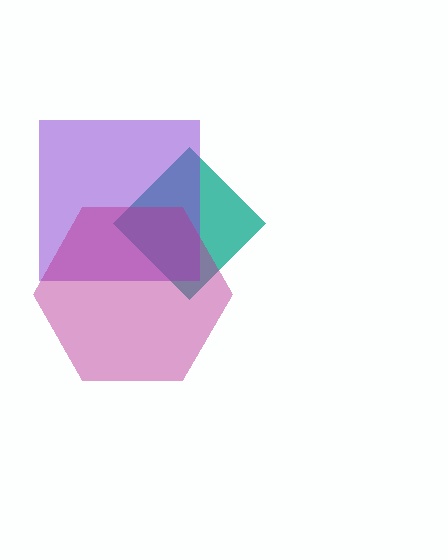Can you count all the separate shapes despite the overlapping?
Yes, there are 3 separate shapes.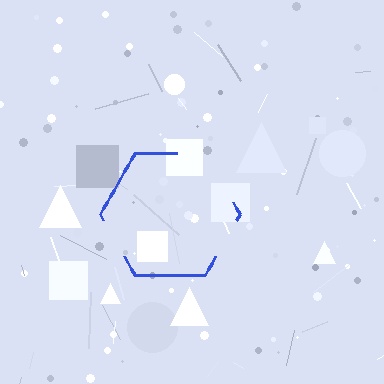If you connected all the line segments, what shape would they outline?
They would outline a hexagon.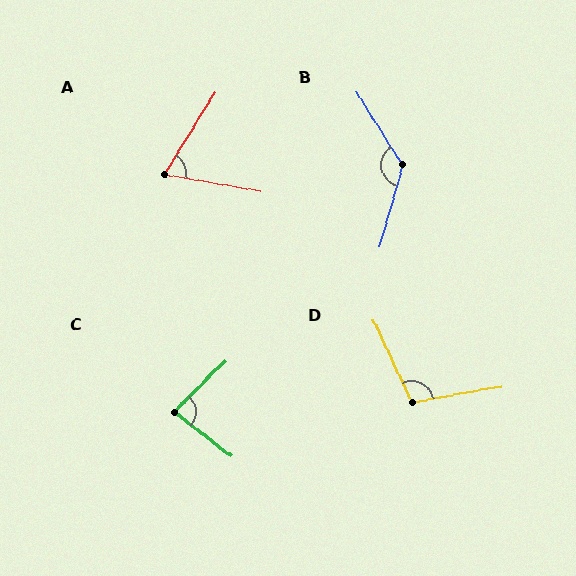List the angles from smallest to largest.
A (68°), C (83°), D (105°), B (132°).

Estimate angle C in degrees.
Approximately 83 degrees.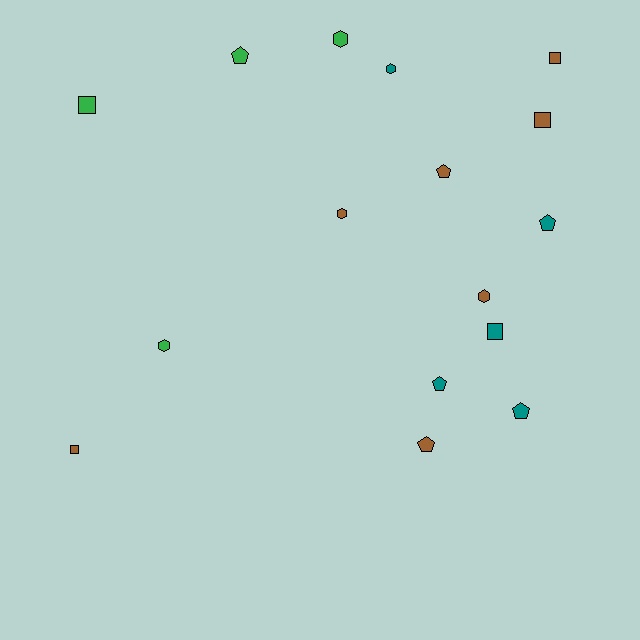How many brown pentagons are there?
There are 2 brown pentagons.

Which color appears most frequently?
Brown, with 7 objects.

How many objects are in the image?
There are 16 objects.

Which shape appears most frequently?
Pentagon, with 6 objects.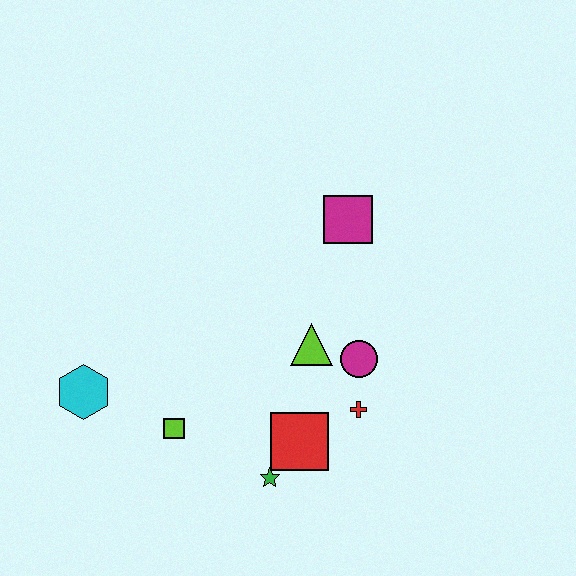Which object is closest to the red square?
The green star is closest to the red square.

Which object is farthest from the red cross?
The cyan hexagon is farthest from the red cross.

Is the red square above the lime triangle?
No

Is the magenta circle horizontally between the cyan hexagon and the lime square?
No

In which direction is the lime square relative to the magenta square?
The lime square is below the magenta square.